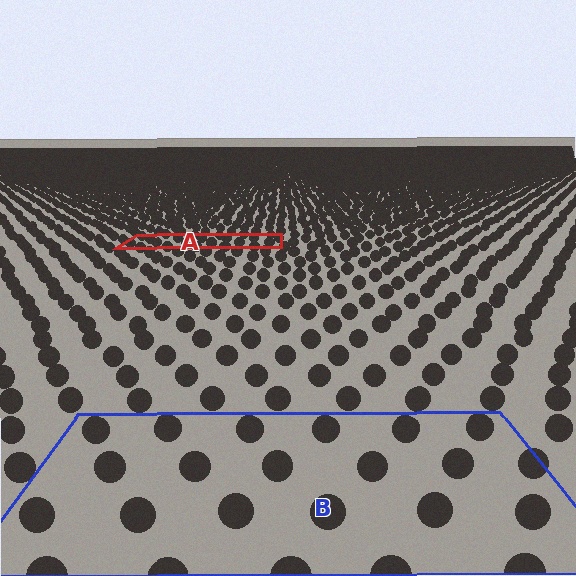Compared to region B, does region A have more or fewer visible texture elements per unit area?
Region A has more texture elements per unit area — they are packed more densely because it is farther away.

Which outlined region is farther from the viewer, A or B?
Region A is farther from the viewer — the texture elements inside it appear smaller and more densely packed.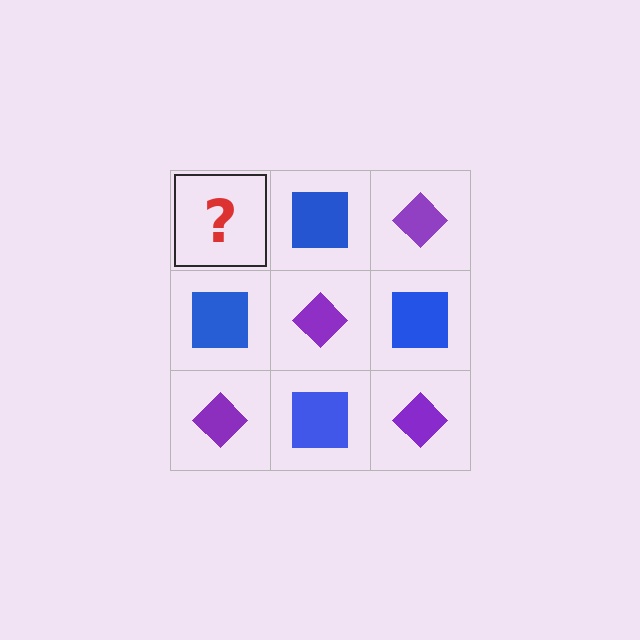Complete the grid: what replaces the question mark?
The question mark should be replaced with a purple diamond.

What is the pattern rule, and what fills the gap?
The rule is that it alternates purple diamond and blue square in a checkerboard pattern. The gap should be filled with a purple diamond.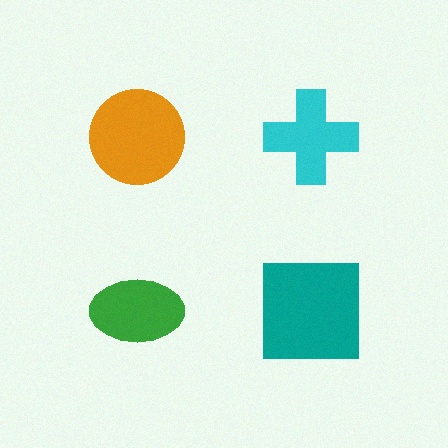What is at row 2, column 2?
A teal square.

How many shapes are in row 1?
2 shapes.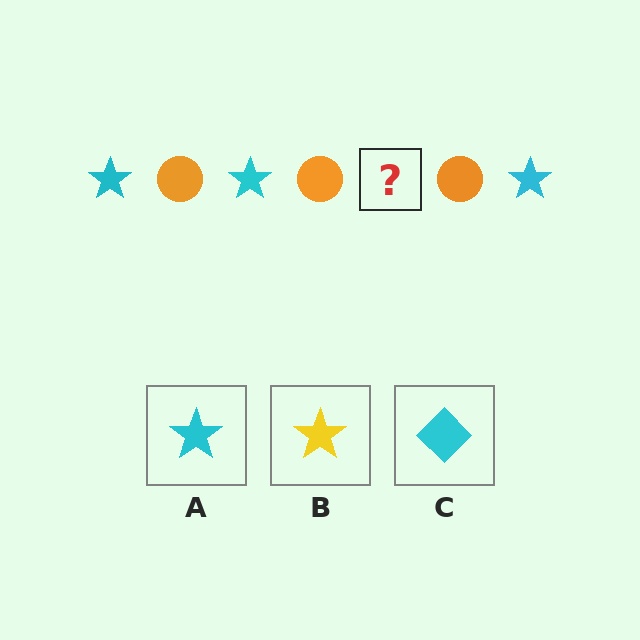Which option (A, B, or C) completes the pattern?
A.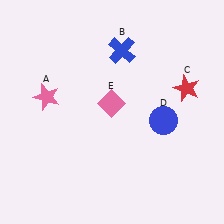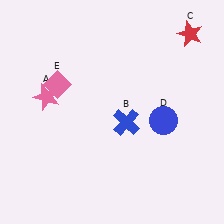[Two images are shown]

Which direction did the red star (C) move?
The red star (C) moved up.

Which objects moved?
The objects that moved are: the blue cross (B), the red star (C), the pink diamond (E).